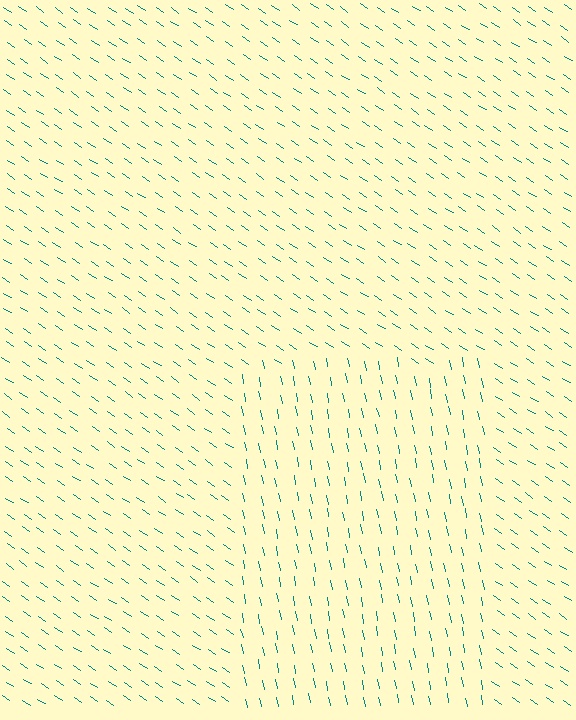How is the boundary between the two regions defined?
The boundary is defined purely by a change in line orientation (approximately 45 degrees difference). All lines are the same color and thickness.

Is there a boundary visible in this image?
Yes, there is a texture boundary formed by a change in line orientation.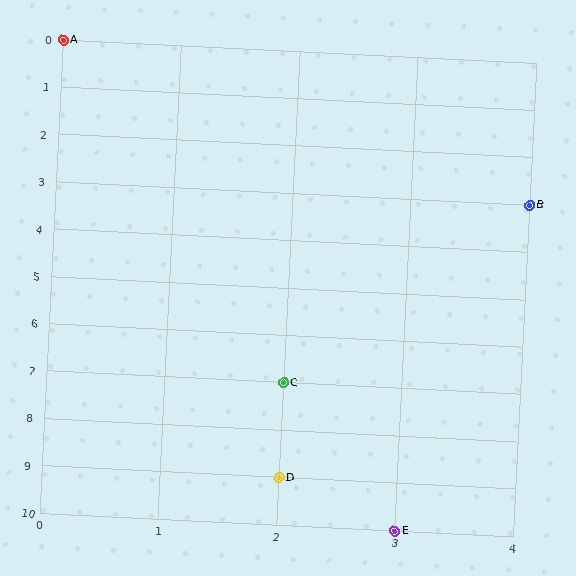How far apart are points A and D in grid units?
Points A and D are 2 columns and 9 rows apart (about 9.2 grid units diagonally).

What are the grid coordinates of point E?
Point E is at grid coordinates (3, 10).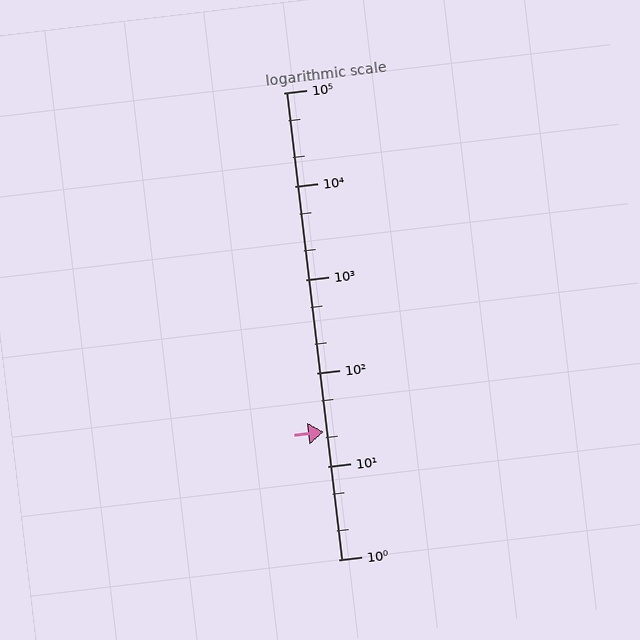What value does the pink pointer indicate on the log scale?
The pointer indicates approximately 23.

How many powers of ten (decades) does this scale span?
The scale spans 5 decades, from 1 to 100000.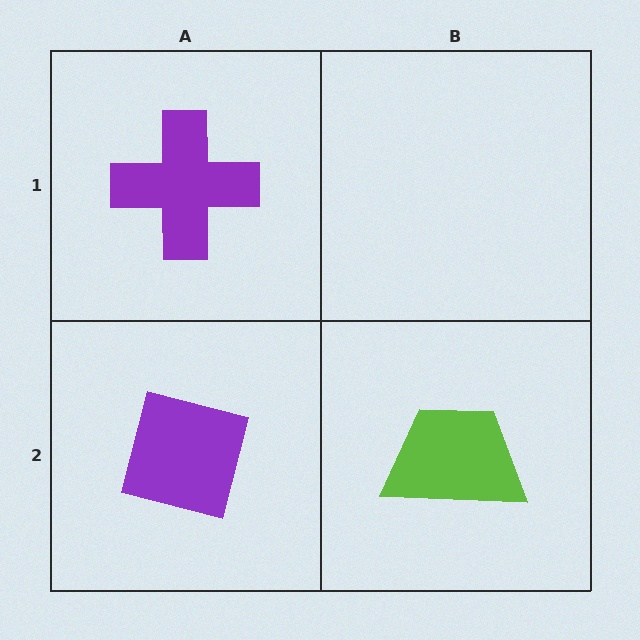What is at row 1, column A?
A purple cross.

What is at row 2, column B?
A lime trapezoid.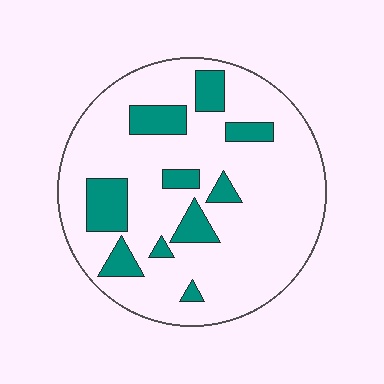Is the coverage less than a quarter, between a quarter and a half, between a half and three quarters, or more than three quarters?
Less than a quarter.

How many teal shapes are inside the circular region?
10.